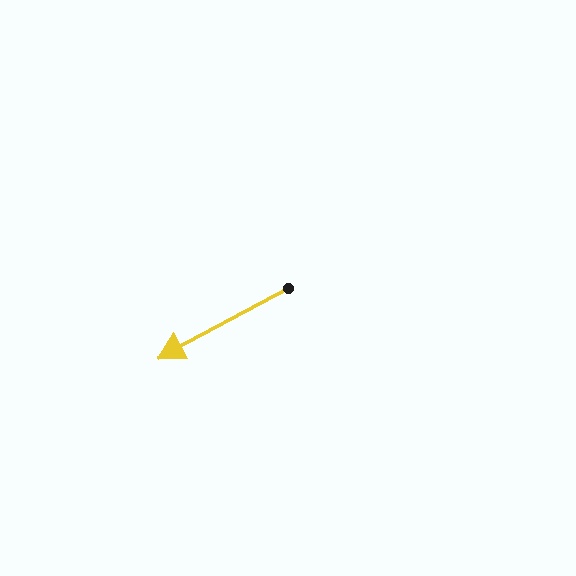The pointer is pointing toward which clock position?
Roughly 8 o'clock.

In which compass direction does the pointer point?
Southwest.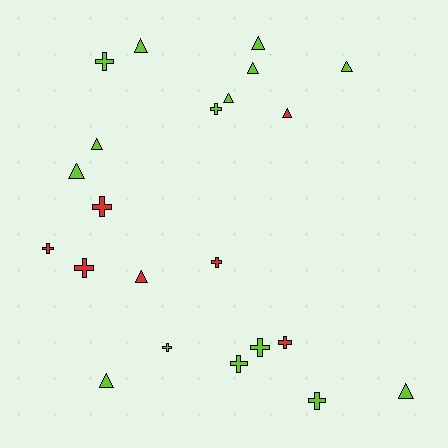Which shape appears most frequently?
Triangle, with 11 objects.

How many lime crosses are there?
There are 6 lime crosses.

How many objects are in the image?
There are 22 objects.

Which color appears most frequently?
Lime, with 15 objects.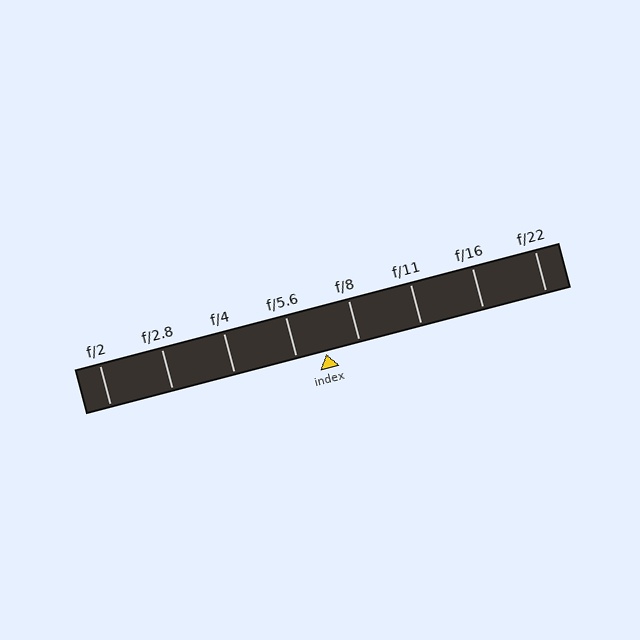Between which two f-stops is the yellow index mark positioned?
The index mark is between f/5.6 and f/8.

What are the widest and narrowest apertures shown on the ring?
The widest aperture shown is f/2 and the narrowest is f/22.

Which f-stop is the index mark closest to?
The index mark is closest to f/5.6.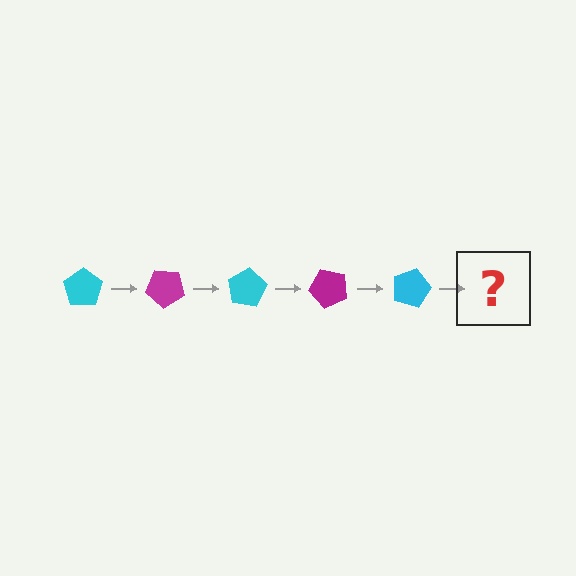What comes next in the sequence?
The next element should be a magenta pentagon, rotated 200 degrees from the start.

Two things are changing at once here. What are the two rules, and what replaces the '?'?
The two rules are that it rotates 40 degrees each step and the color cycles through cyan and magenta. The '?' should be a magenta pentagon, rotated 200 degrees from the start.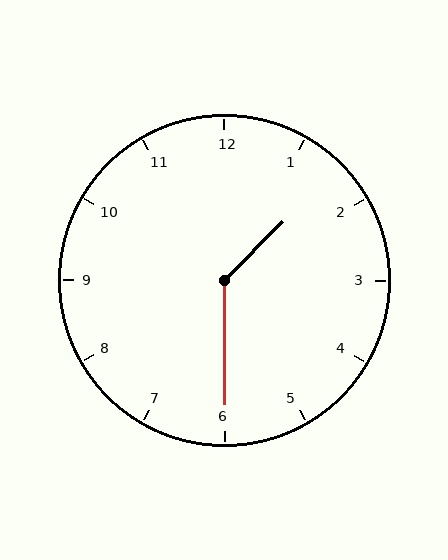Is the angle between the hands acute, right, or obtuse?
It is obtuse.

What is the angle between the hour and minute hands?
Approximately 135 degrees.